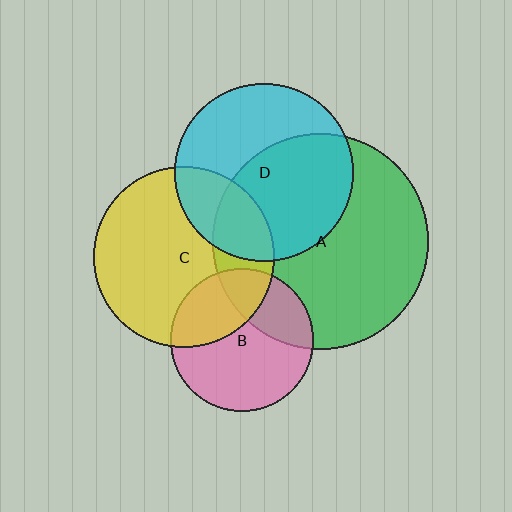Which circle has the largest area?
Circle A (green).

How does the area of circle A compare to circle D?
Approximately 1.5 times.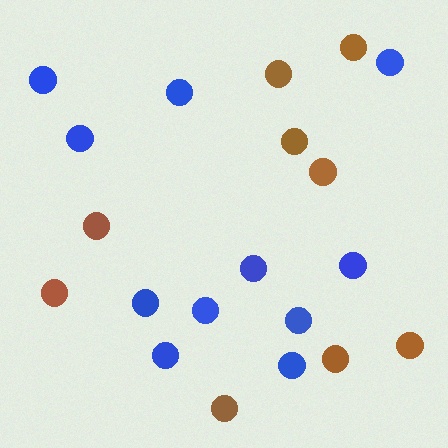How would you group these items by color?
There are 2 groups: one group of blue circles (11) and one group of brown circles (9).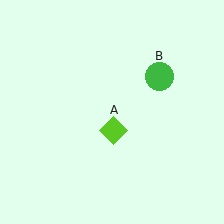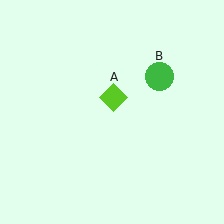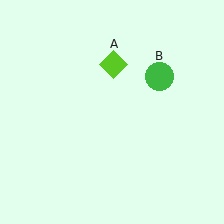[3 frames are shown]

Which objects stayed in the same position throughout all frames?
Green circle (object B) remained stationary.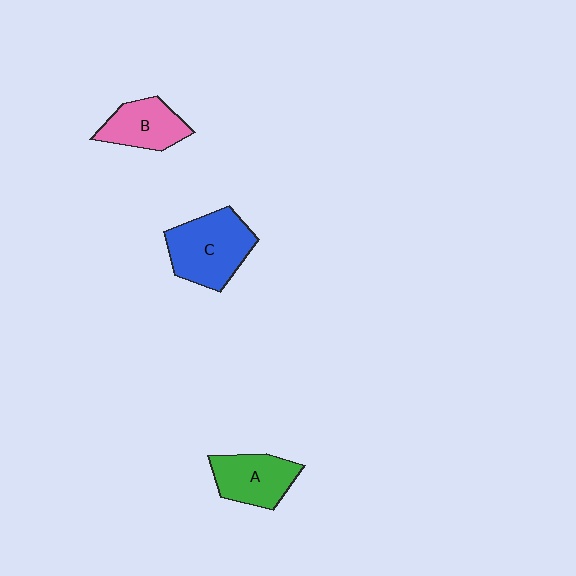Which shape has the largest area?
Shape C (blue).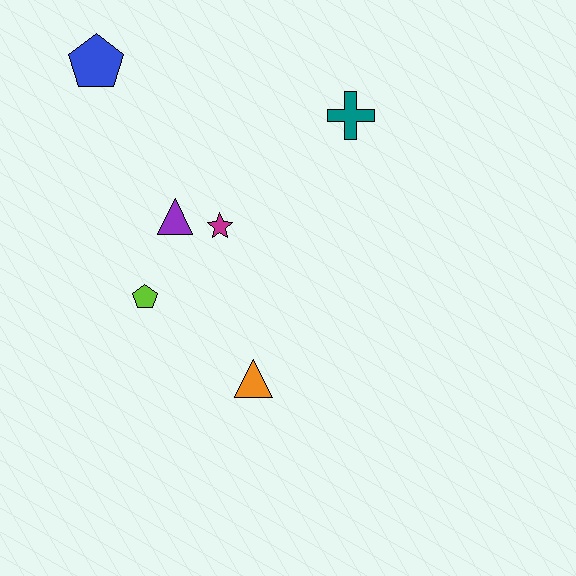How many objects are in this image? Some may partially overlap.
There are 6 objects.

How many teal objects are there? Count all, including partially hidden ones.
There is 1 teal object.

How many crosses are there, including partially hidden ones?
There is 1 cross.